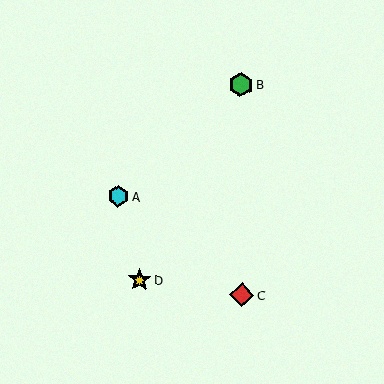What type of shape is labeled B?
Shape B is a green hexagon.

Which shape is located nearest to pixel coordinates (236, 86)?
The green hexagon (labeled B) at (241, 84) is nearest to that location.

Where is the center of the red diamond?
The center of the red diamond is at (242, 295).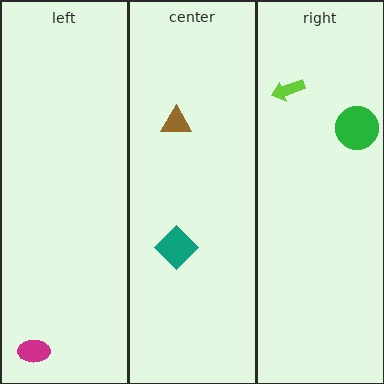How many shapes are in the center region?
2.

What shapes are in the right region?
The green circle, the lime arrow.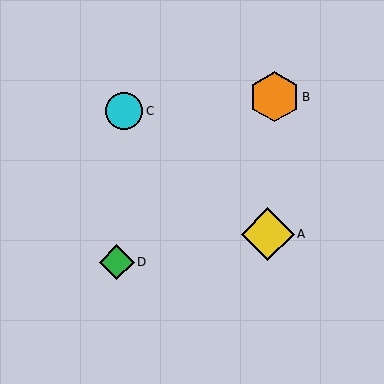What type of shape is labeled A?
Shape A is a yellow diamond.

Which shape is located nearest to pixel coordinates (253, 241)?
The yellow diamond (labeled A) at (268, 234) is nearest to that location.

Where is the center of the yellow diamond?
The center of the yellow diamond is at (268, 234).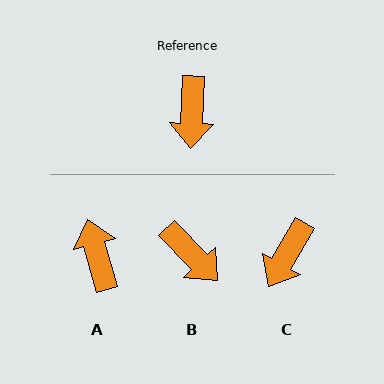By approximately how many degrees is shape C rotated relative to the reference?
Approximately 28 degrees clockwise.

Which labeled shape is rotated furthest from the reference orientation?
A, about 163 degrees away.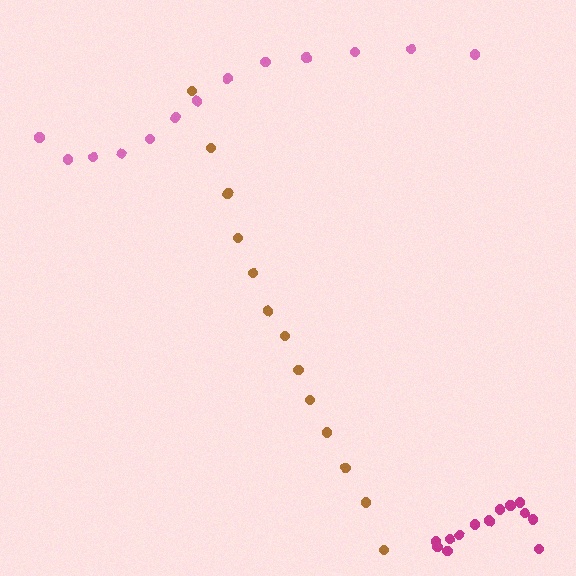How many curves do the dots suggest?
There are 3 distinct paths.